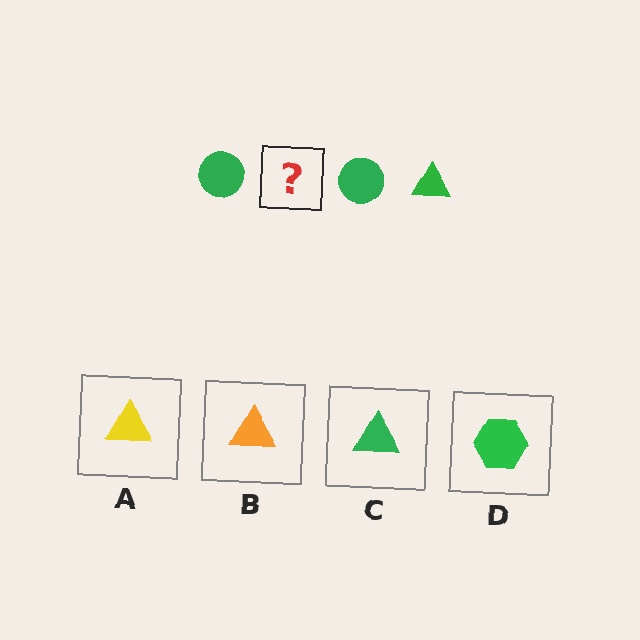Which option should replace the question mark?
Option C.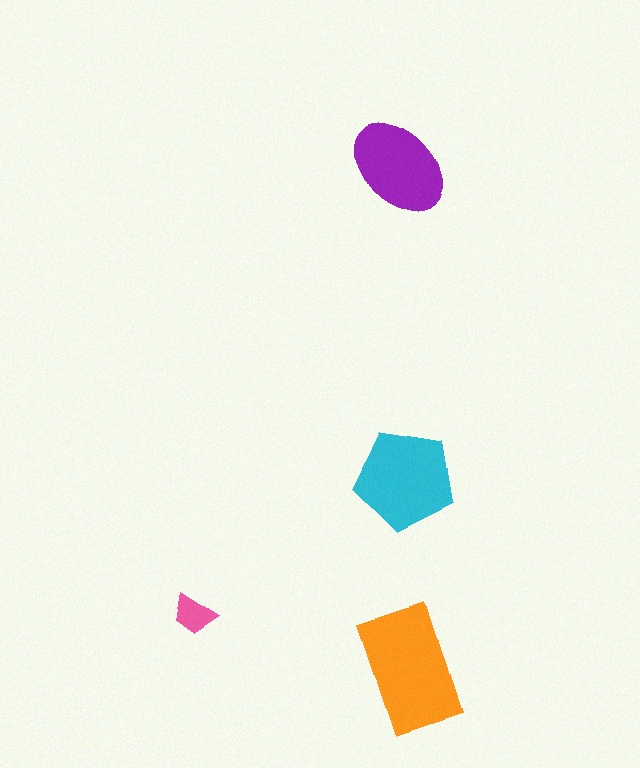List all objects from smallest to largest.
The pink trapezoid, the purple ellipse, the cyan pentagon, the orange rectangle.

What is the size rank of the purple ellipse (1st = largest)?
3rd.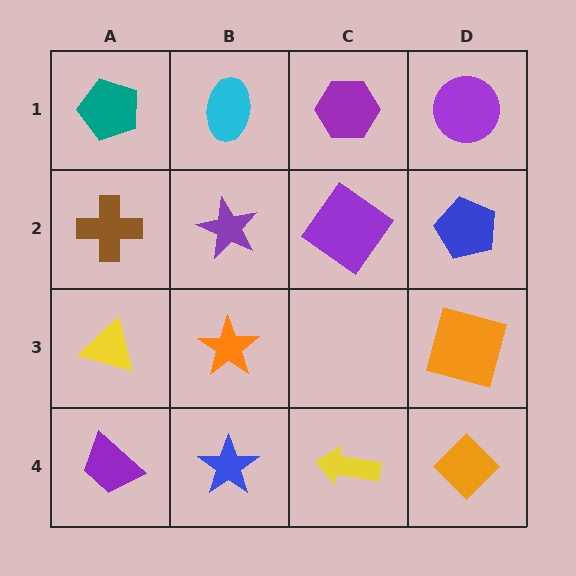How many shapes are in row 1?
4 shapes.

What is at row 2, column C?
A purple diamond.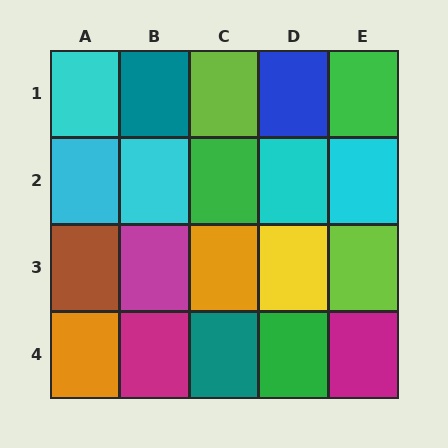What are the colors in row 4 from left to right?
Orange, magenta, teal, green, magenta.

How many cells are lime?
2 cells are lime.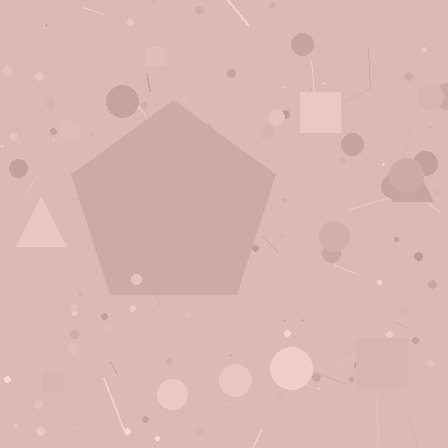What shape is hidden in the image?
A pentagon is hidden in the image.